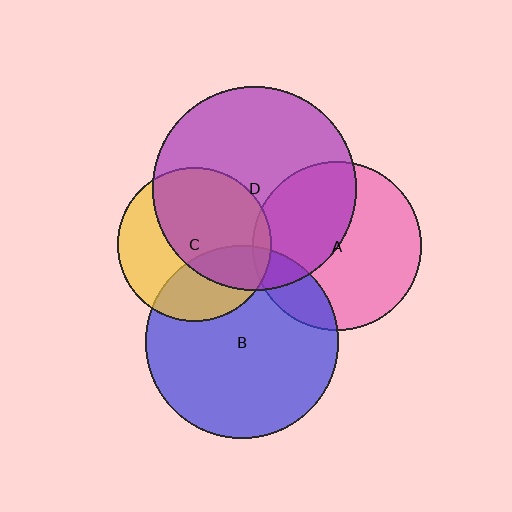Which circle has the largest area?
Circle D (purple).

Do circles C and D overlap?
Yes.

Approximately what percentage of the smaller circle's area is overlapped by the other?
Approximately 60%.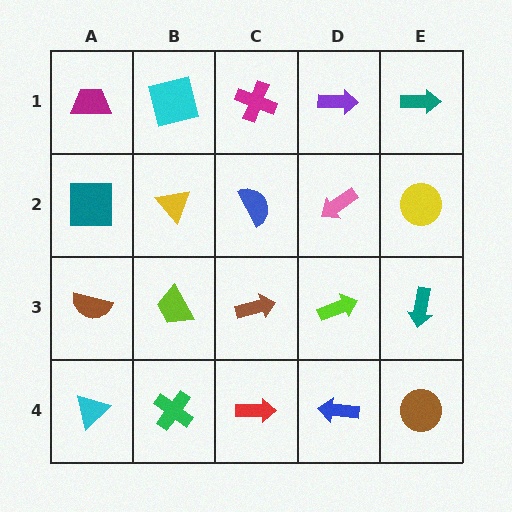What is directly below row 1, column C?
A blue semicircle.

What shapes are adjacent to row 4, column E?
A teal arrow (row 3, column E), a blue arrow (row 4, column D).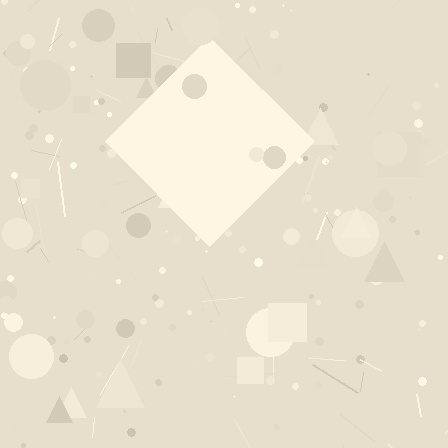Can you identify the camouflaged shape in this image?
The camouflaged shape is a diamond.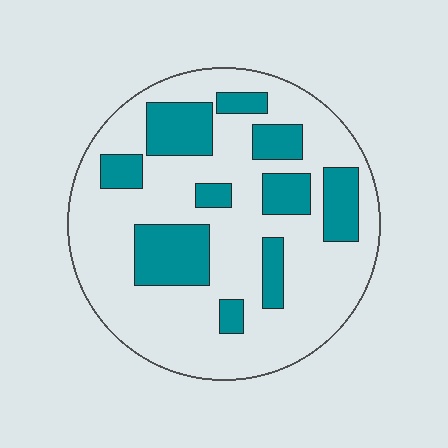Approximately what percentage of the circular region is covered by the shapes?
Approximately 25%.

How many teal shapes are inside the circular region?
10.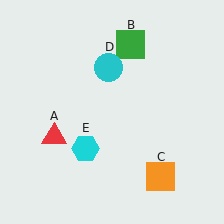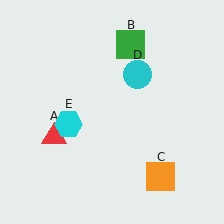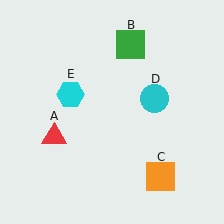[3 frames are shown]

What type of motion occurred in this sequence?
The cyan circle (object D), cyan hexagon (object E) rotated clockwise around the center of the scene.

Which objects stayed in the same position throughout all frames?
Red triangle (object A) and green square (object B) and orange square (object C) remained stationary.